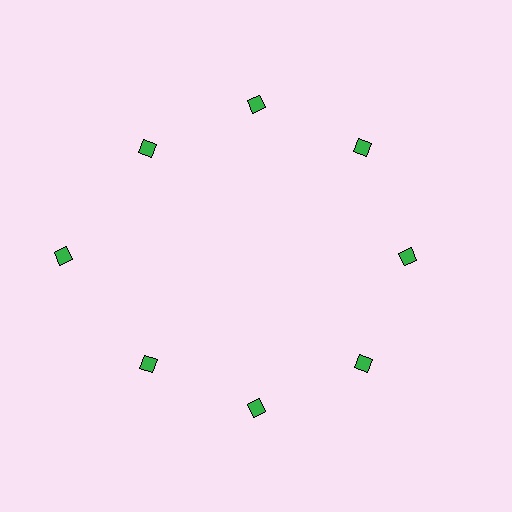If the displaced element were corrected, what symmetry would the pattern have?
It would have 8-fold rotational symmetry — the pattern would map onto itself every 45 degrees.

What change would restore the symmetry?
The symmetry would be restored by moving it inward, back onto the ring so that all 8 diamonds sit at equal angles and equal distance from the center.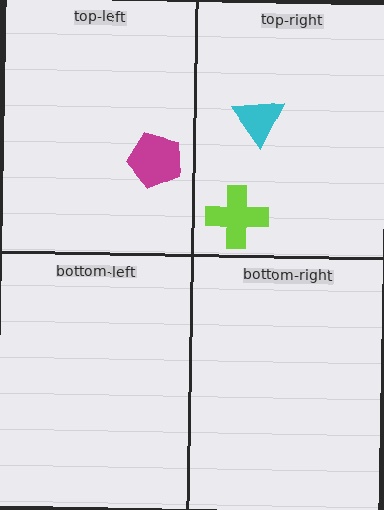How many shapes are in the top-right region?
2.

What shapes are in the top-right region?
The cyan triangle, the lime cross.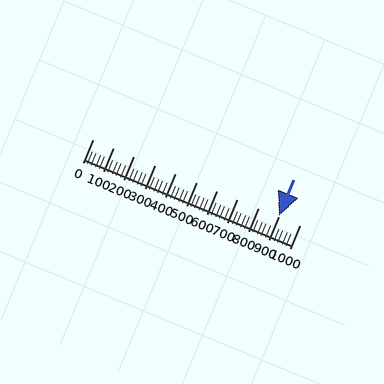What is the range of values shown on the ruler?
The ruler shows values from 0 to 1000.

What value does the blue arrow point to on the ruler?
The blue arrow points to approximately 900.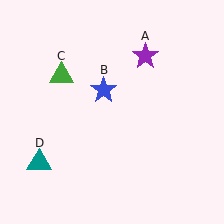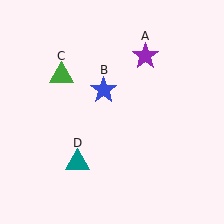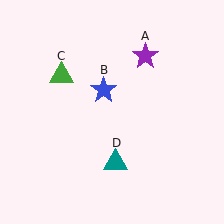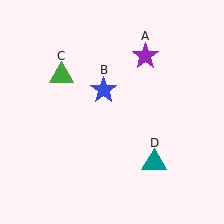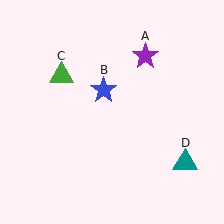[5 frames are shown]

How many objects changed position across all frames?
1 object changed position: teal triangle (object D).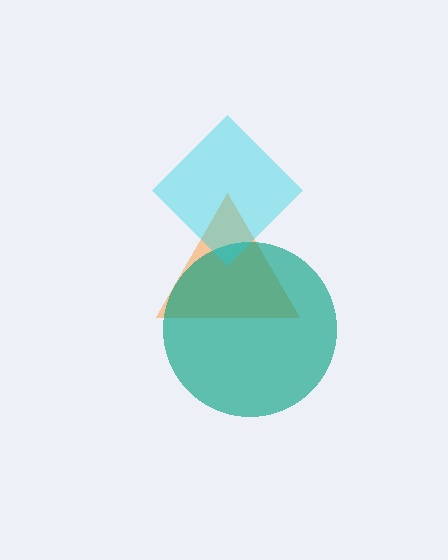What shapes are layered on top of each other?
The layered shapes are: an orange triangle, a teal circle, a cyan diamond.